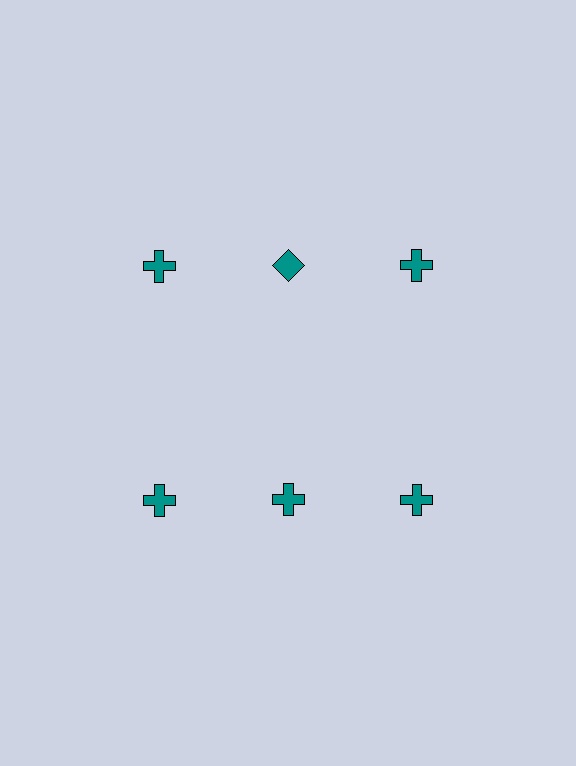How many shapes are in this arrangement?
There are 6 shapes arranged in a grid pattern.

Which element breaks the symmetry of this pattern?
The teal diamond in the top row, second from left column breaks the symmetry. All other shapes are teal crosses.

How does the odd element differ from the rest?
It has a different shape: diamond instead of cross.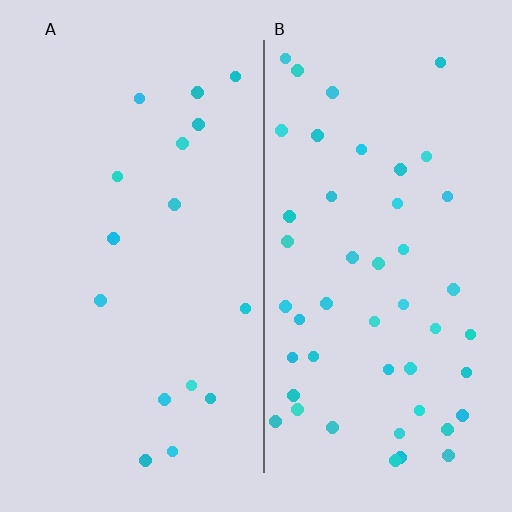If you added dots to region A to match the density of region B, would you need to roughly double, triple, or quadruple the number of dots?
Approximately triple.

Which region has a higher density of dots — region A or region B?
B (the right).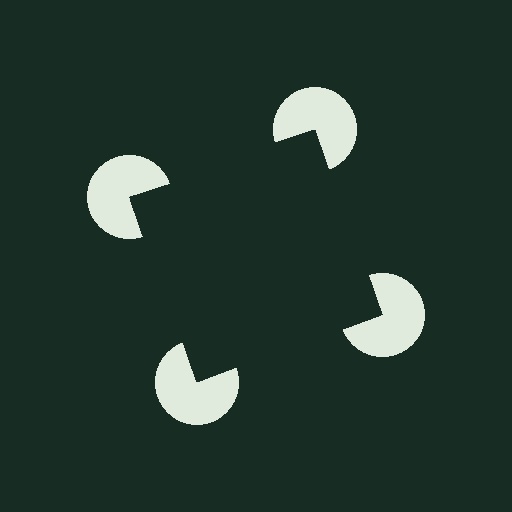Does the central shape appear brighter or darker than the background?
It typically appears slightly darker than the background, even though no actual brightness change is drawn.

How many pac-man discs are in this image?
There are 4 — one at each vertex of the illusory square.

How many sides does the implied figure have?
4 sides.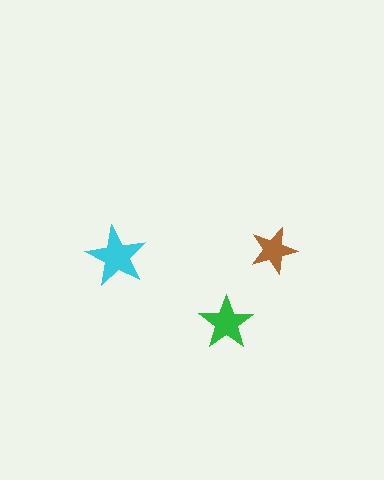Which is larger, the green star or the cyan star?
The cyan one.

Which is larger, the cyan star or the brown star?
The cyan one.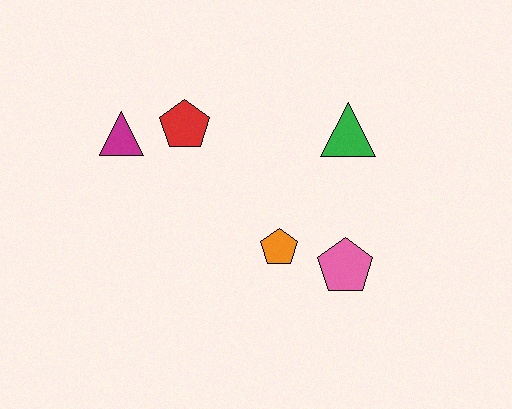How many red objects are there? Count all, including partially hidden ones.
There is 1 red object.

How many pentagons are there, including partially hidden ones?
There are 3 pentagons.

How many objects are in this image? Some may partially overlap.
There are 5 objects.